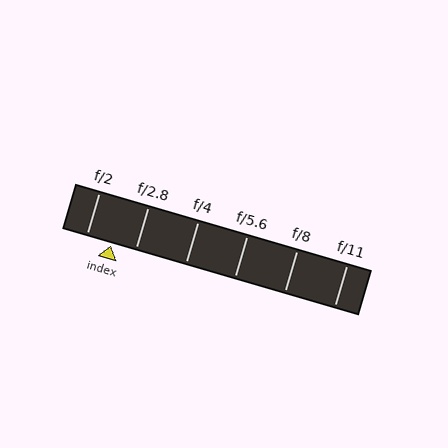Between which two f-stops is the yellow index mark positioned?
The index mark is between f/2 and f/2.8.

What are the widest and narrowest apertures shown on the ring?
The widest aperture shown is f/2 and the narrowest is f/11.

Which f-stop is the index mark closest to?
The index mark is closest to f/2.8.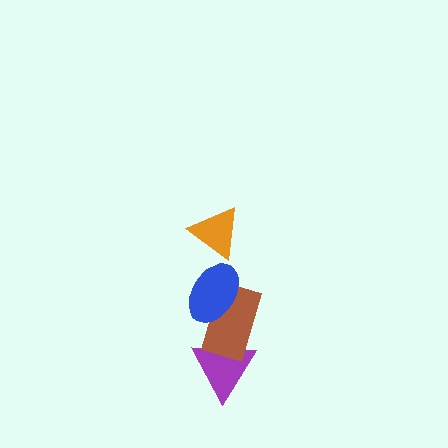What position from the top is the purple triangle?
The purple triangle is 4th from the top.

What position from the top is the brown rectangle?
The brown rectangle is 3rd from the top.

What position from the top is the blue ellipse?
The blue ellipse is 2nd from the top.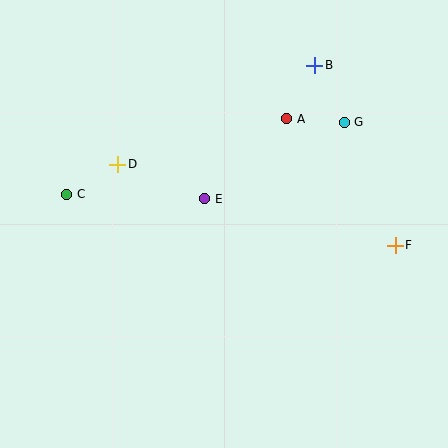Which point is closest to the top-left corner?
Point D is closest to the top-left corner.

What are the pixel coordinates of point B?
Point B is at (315, 65).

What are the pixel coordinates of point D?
Point D is at (118, 164).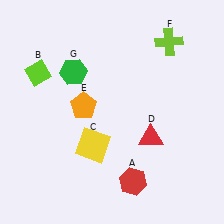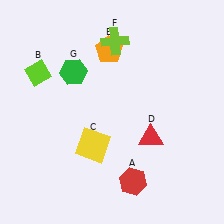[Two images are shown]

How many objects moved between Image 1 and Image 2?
2 objects moved between the two images.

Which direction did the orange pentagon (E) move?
The orange pentagon (E) moved up.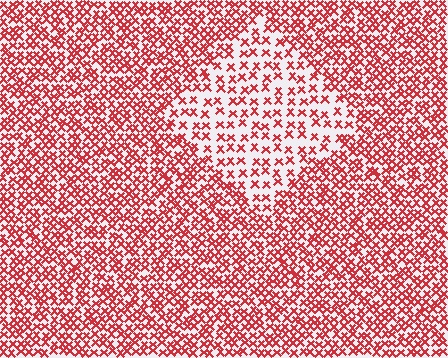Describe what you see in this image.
The image contains small red elements arranged at two different densities. A diamond-shaped region is visible where the elements are less densely packed than the surrounding area.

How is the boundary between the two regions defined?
The boundary is defined by a change in element density (approximately 2.0x ratio). All elements are the same color, size, and shape.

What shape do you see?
I see a diamond.